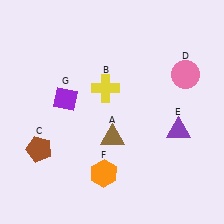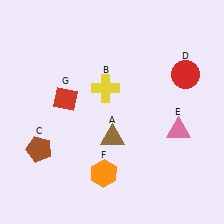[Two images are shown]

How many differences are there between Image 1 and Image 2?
There are 3 differences between the two images.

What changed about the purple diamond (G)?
In Image 1, G is purple. In Image 2, it changed to red.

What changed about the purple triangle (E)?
In Image 1, E is purple. In Image 2, it changed to pink.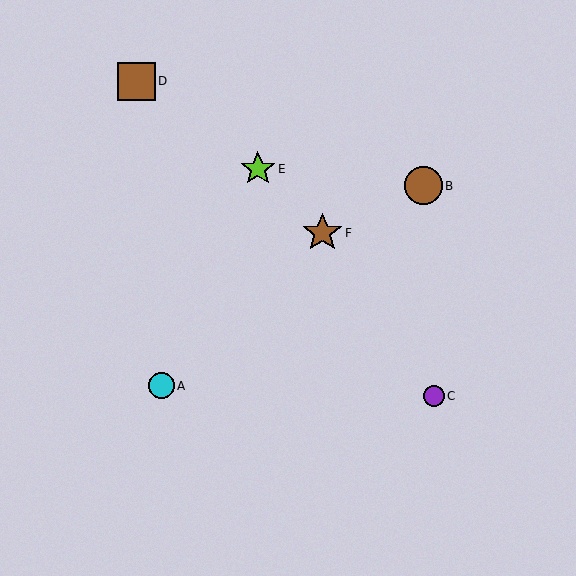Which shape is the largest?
The brown star (labeled F) is the largest.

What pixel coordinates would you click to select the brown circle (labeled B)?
Click at (424, 186) to select the brown circle B.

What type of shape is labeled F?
Shape F is a brown star.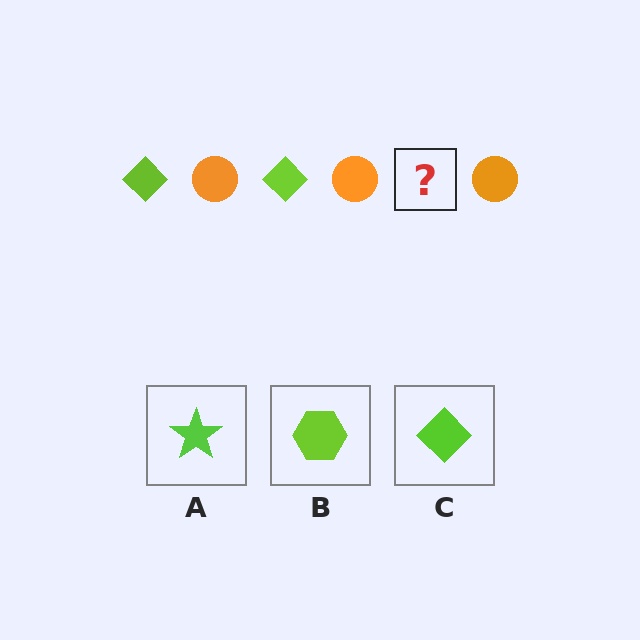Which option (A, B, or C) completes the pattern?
C.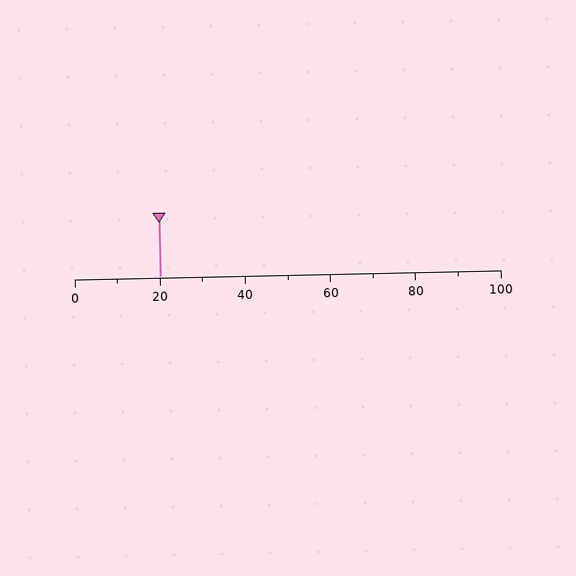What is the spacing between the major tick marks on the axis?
The major ticks are spaced 20 apart.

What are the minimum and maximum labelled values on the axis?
The axis runs from 0 to 100.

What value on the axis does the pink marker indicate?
The marker indicates approximately 20.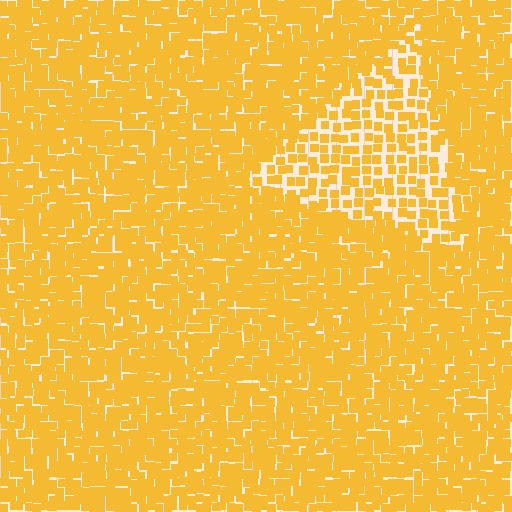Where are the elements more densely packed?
The elements are more densely packed outside the triangle boundary.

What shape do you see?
I see a triangle.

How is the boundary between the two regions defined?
The boundary is defined by a change in element density (approximately 1.8x ratio). All elements are the same color, size, and shape.